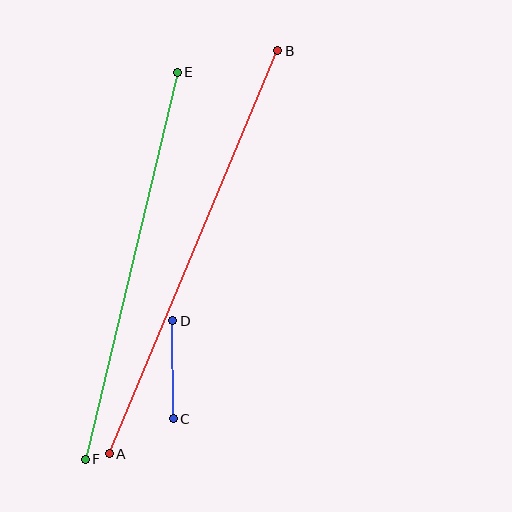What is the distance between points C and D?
The distance is approximately 98 pixels.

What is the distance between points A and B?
The distance is approximately 437 pixels.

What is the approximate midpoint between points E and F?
The midpoint is at approximately (131, 266) pixels.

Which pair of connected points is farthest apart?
Points A and B are farthest apart.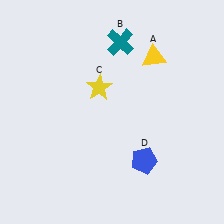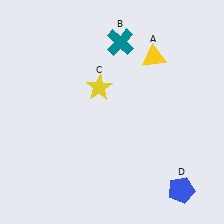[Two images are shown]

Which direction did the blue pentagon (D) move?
The blue pentagon (D) moved right.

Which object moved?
The blue pentagon (D) moved right.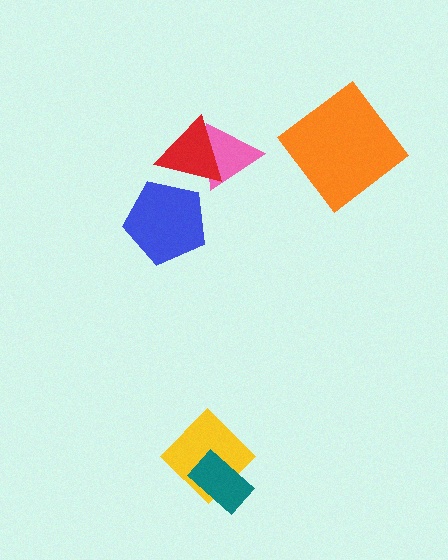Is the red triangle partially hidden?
Yes, it is partially covered by another shape.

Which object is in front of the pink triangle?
The red triangle is in front of the pink triangle.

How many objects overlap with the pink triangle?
1 object overlaps with the pink triangle.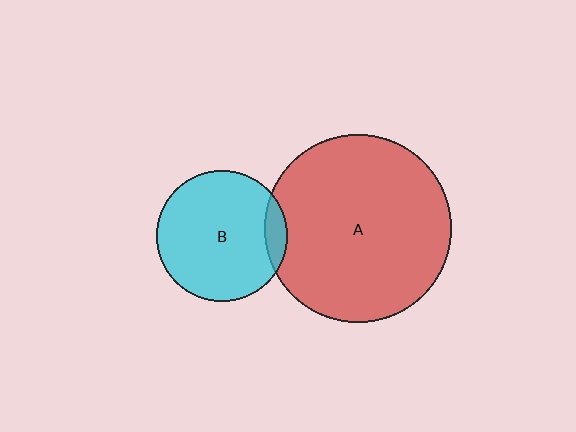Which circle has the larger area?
Circle A (red).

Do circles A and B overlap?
Yes.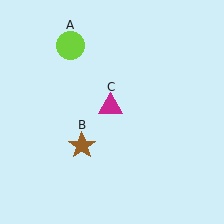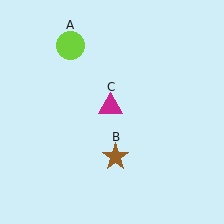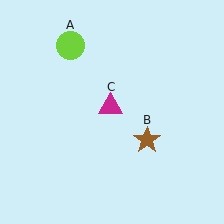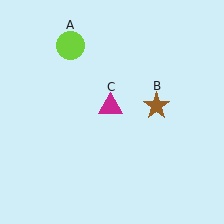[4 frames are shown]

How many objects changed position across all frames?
1 object changed position: brown star (object B).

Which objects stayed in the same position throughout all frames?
Lime circle (object A) and magenta triangle (object C) remained stationary.